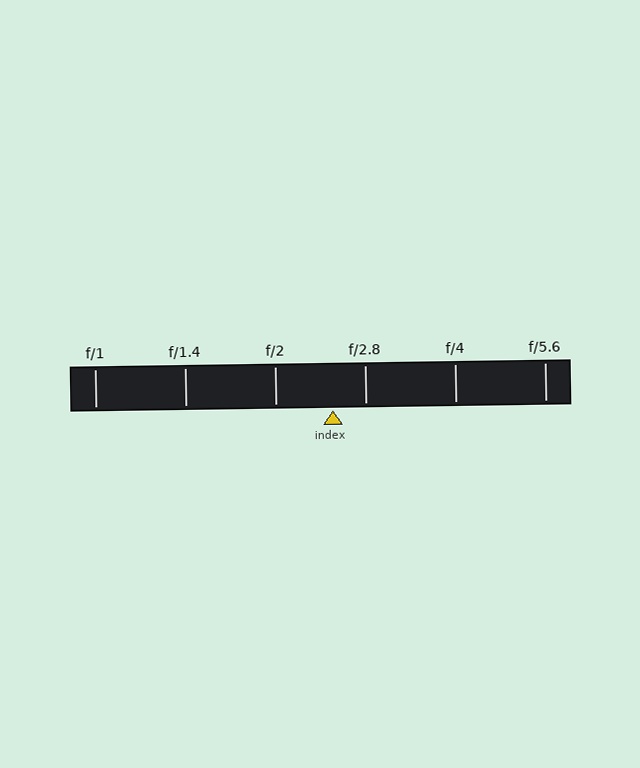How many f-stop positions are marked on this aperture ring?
There are 6 f-stop positions marked.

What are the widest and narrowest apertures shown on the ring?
The widest aperture shown is f/1 and the narrowest is f/5.6.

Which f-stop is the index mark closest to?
The index mark is closest to f/2.8.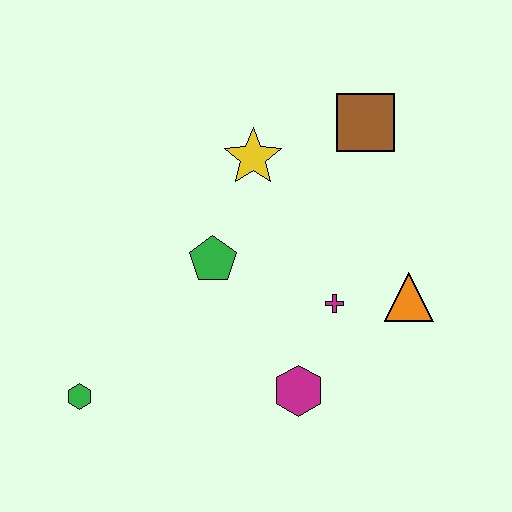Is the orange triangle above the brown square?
No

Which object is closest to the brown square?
The yellow star is closest to the brown square.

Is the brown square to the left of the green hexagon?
No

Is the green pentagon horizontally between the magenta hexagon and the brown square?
No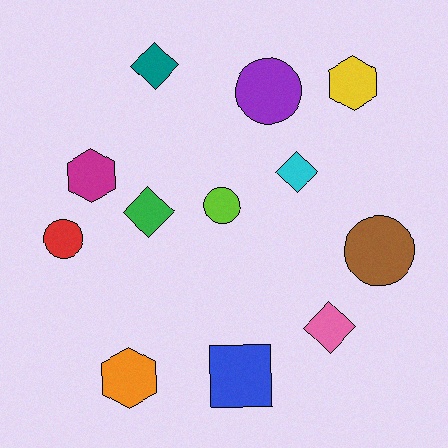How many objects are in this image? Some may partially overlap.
There are 12 objects.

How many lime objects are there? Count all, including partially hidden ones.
There is 1 lime object.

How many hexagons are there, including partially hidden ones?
There are 3 hexagons.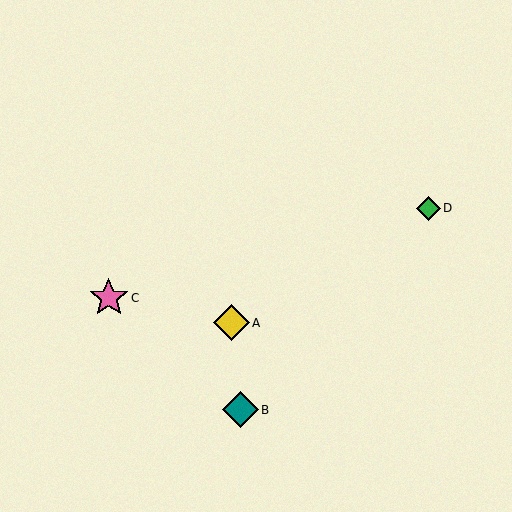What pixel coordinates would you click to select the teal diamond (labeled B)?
Click at (240, 410) to select the teal diamond B.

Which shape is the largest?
The pink star (labeled C) is the largest.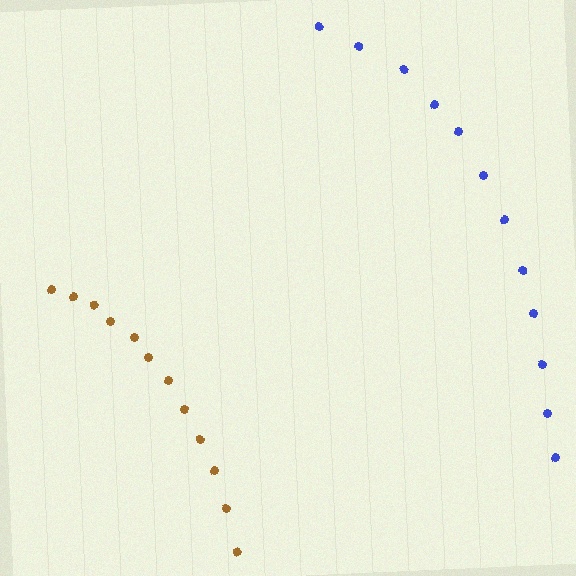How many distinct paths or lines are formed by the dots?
There are 2 distinct paths.